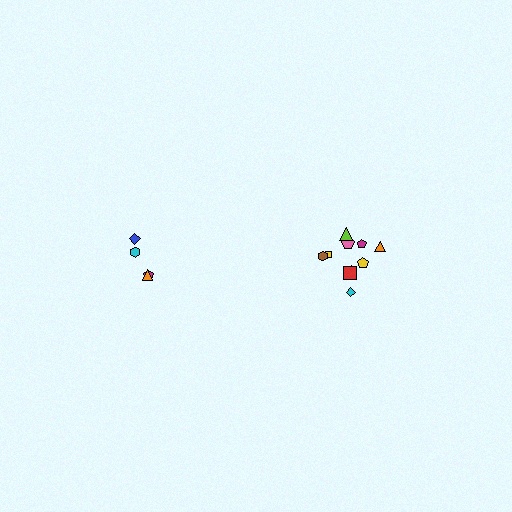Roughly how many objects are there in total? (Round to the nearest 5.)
Roughly 15 objects in total.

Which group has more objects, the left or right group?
The right group.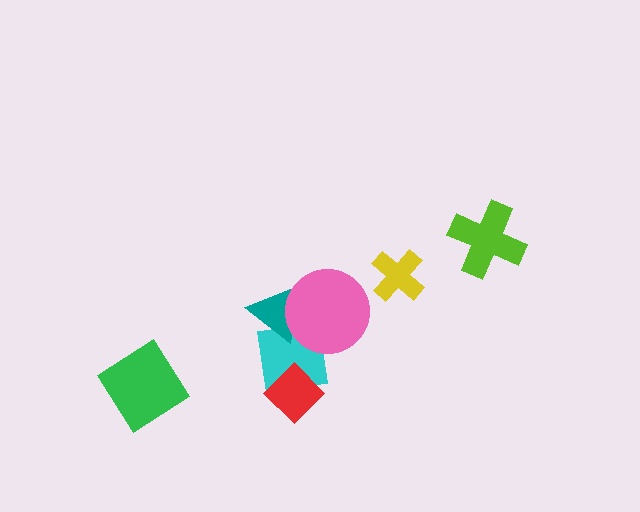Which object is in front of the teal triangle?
The pink circle is in front of the teal triangle.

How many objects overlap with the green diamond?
0 objects overlap with the green diamond.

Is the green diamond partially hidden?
No, no other shape covers it.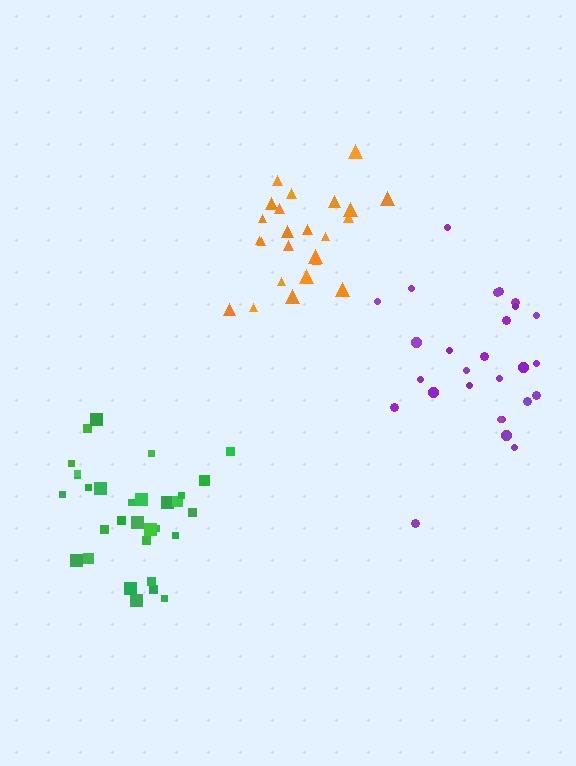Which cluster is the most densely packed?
Orange.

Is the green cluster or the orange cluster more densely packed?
Orange.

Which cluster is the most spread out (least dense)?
Purple.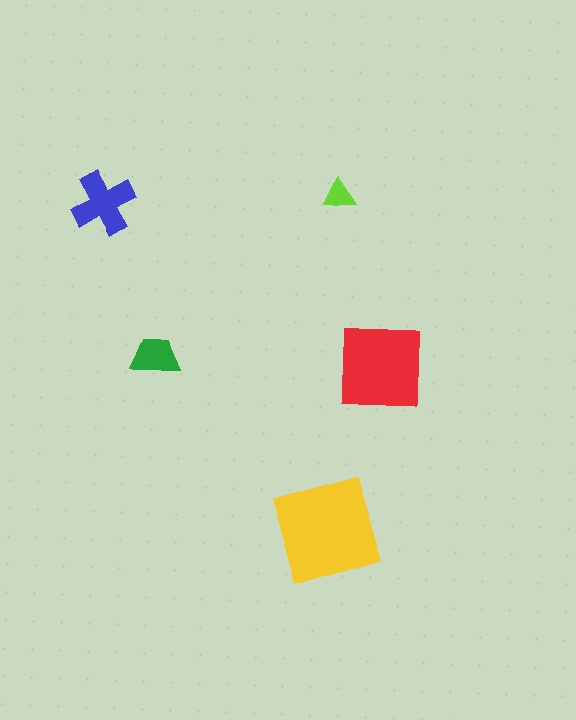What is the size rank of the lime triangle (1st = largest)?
5th.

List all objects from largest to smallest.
The yellow diamond, the red square, the blue cross, the green trapezoid, the lime triangle.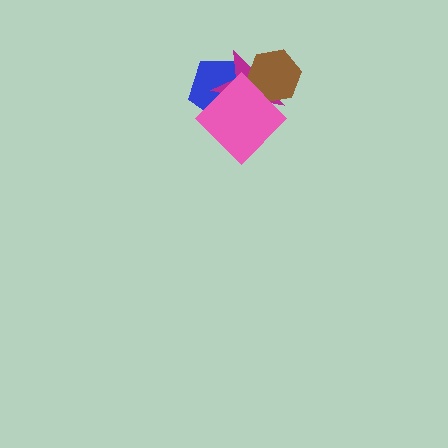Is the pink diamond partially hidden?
No, no other shape covers it.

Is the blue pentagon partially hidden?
Yes, it is partially covered by another shape.